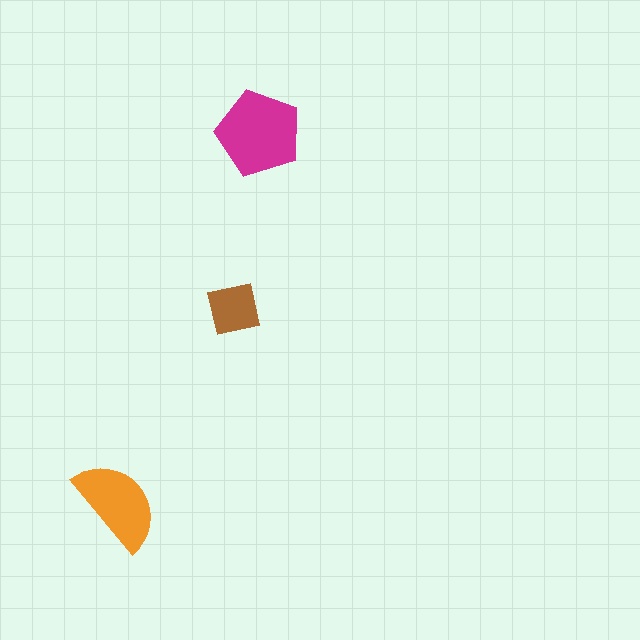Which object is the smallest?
The brown square.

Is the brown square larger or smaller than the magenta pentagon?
Smaller.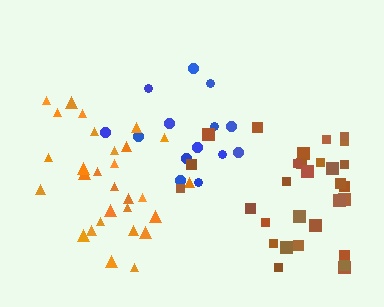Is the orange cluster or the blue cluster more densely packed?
Orange.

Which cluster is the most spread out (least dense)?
Blue.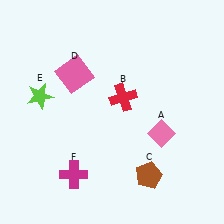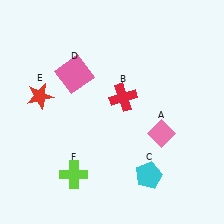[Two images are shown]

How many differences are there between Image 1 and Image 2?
There are 3 differences between the two images.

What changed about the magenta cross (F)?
In Image 1, F is magenta. In Image 2, it changed to lime.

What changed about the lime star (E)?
In Image 1, E is lime. In Image 2, it changed to red.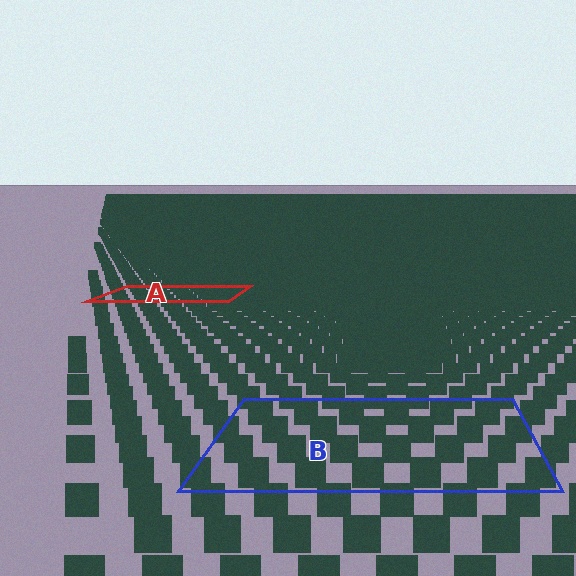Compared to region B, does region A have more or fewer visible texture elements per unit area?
Region A has more texture elements per unit area — they are packed more densely because it is farther away.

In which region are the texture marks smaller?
The texture marks are smaller in region A, because it is farther away.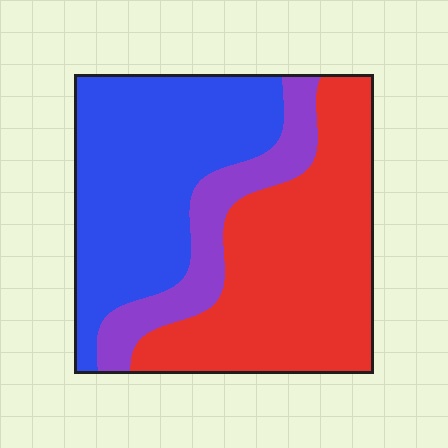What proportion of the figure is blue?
Blue takes up about two fifths (2/5) of the figure.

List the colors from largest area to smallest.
From largest to smallest: red, blue, purple.